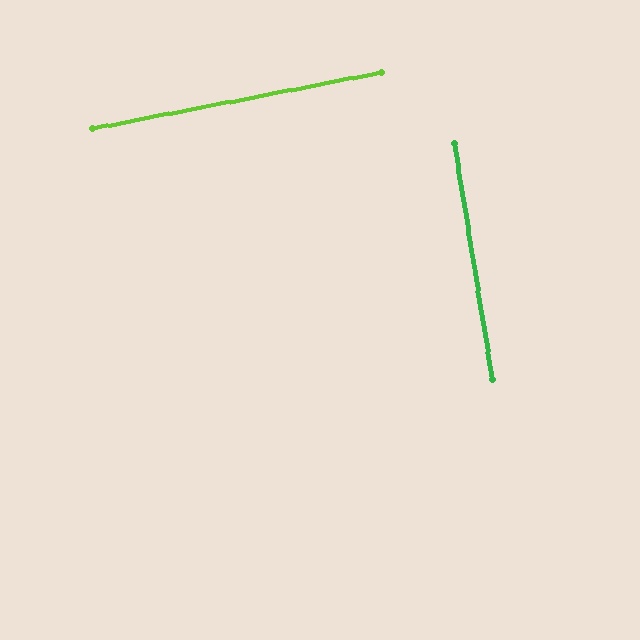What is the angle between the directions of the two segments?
Approximately 88 degrees.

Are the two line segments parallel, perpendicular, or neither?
Perpendicular — they meet at approximately 88°.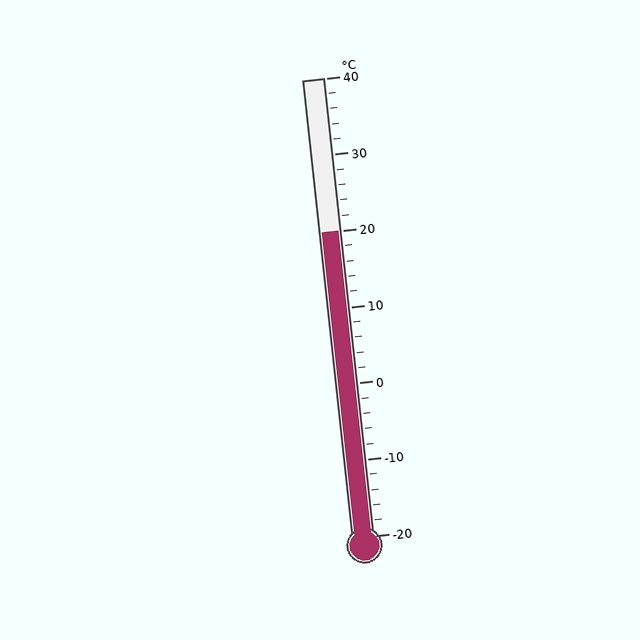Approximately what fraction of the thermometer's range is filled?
The thermometer is filled to approximately 65% of its range.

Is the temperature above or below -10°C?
The temperature is above -10°C.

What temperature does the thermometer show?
The thermometer shows approximately 20°C.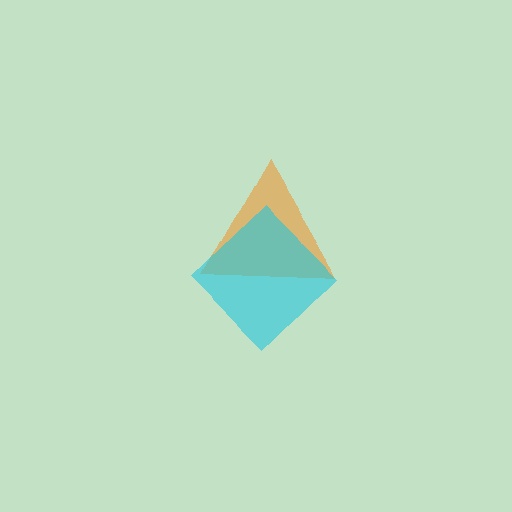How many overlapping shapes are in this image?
There are 2 overlapping shapes in the image.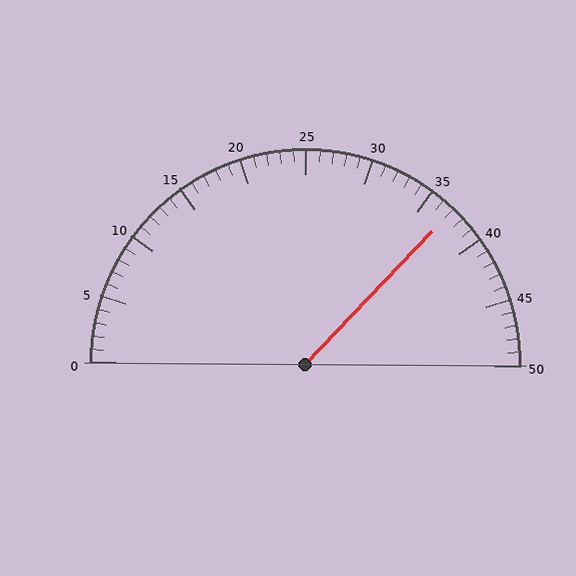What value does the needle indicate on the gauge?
The needle indicates approximately 37.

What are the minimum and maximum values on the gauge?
The gauge ranges from 0 to 50.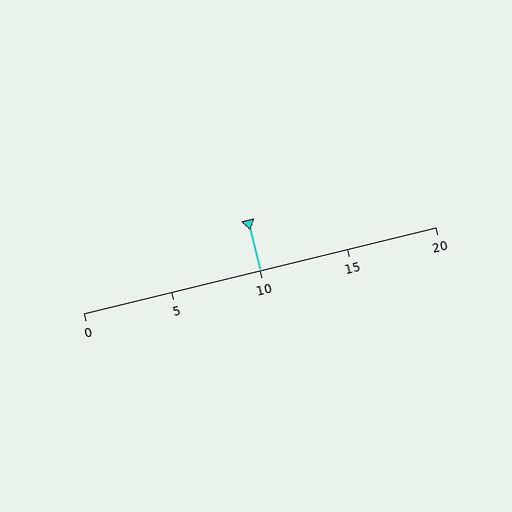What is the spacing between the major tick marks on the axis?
The major ticks are spaced 5 apart.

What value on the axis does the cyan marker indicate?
The marker indicates approximately 10.